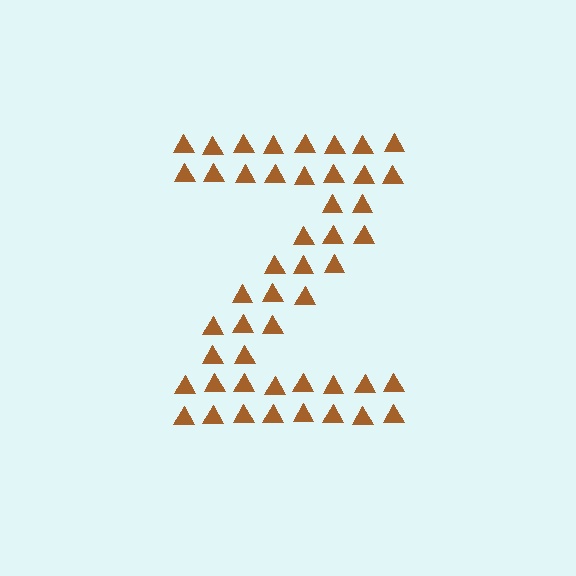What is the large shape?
The large shape is the letter Z.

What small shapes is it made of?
It is made of small triangles.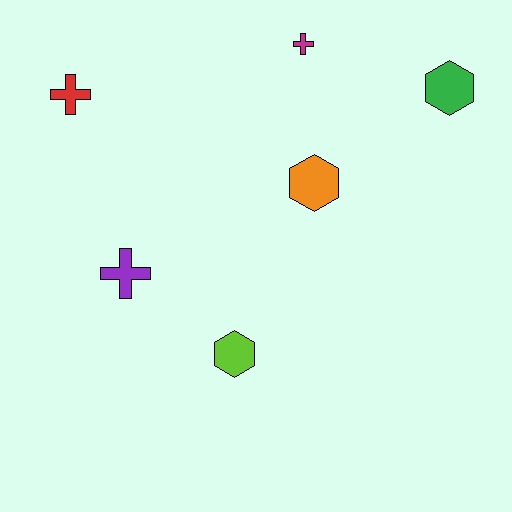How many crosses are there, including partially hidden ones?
There are 3 crosses.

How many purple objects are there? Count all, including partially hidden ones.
There is 1 purple object.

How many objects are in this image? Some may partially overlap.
There are 6 objects.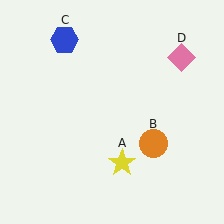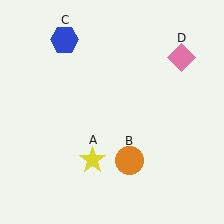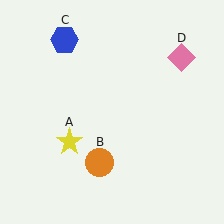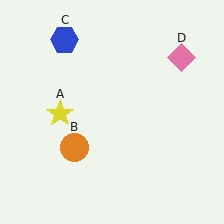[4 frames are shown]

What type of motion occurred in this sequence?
The yellow star (object A), orange circle (object B) rotated clockwise around the center of the scene.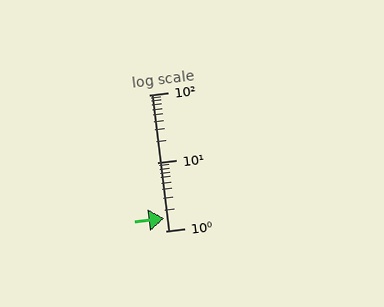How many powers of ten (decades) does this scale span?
The scale spans 2 decades, from 1 to 100.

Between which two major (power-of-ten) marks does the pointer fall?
The pointer is between 1 and 10.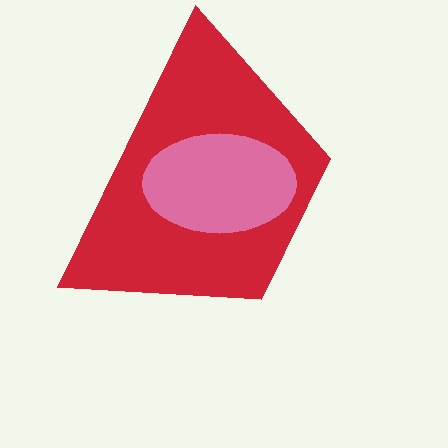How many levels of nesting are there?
2.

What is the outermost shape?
The red trapezoid.